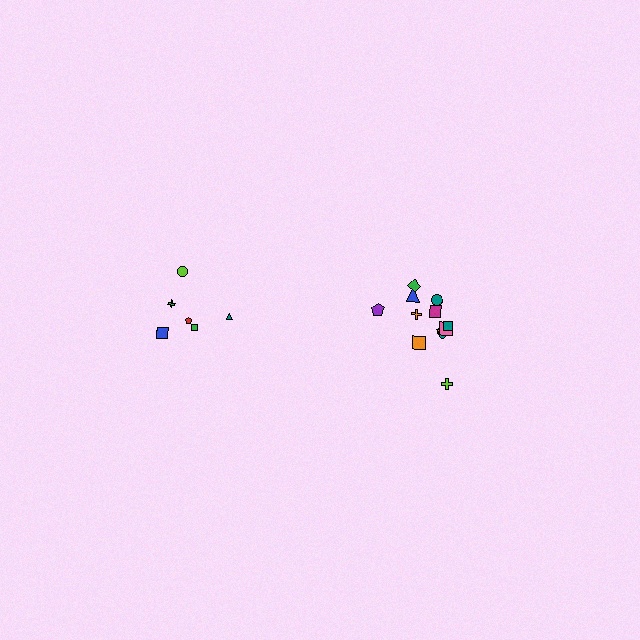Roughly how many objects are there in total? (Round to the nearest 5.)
Roughly 20 objects in total.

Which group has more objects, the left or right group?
The right group.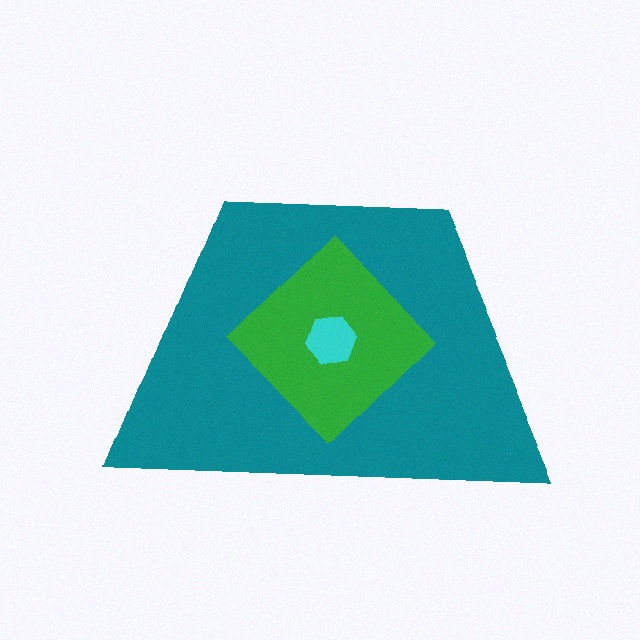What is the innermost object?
The cyan hexagon.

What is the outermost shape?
The teal trapezoid.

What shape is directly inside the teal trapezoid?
The green diamond.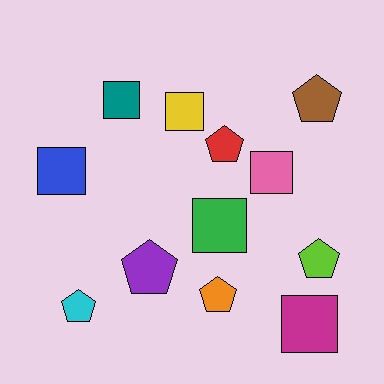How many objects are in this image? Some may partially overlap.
There are 12 objects.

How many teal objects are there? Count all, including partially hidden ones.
There is 1 teal object.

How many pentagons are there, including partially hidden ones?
There are 6 pentagons.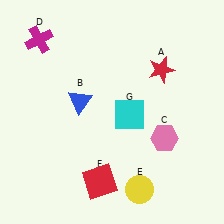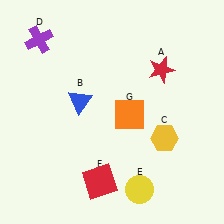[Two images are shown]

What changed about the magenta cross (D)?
In Image 1, D is magenta. In Image 2, it changed to purple.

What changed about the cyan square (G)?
In Image 1, G is cyan. In Image 2, it changed to orange.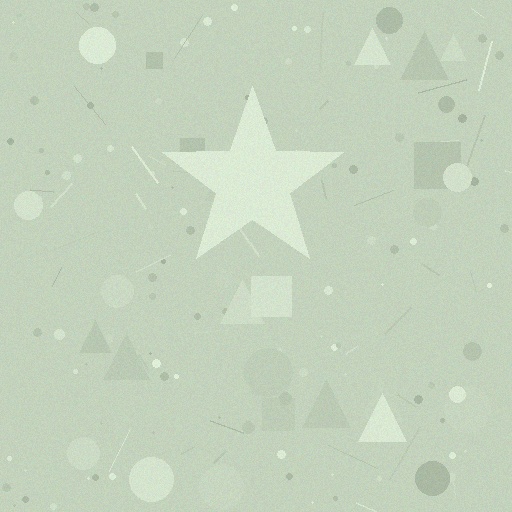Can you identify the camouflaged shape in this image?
The camouflaged shape is a star.